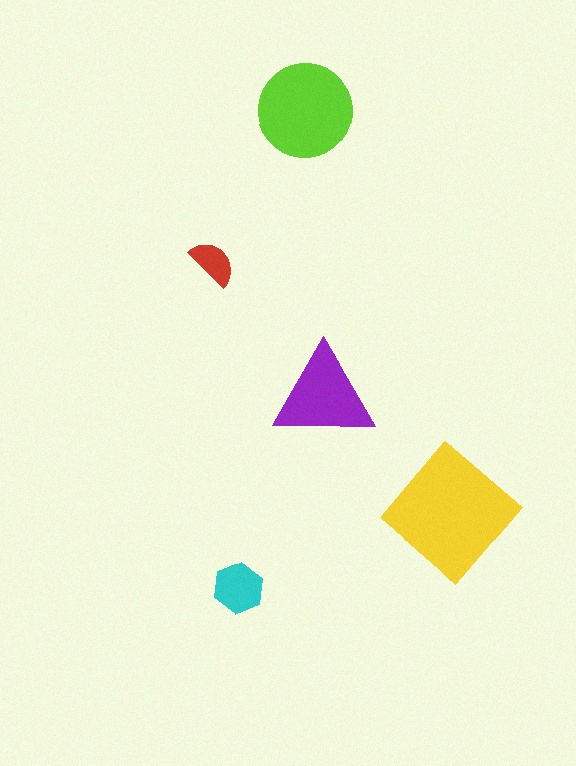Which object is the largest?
The yellow diamond.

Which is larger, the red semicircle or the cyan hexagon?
The cyan hexagon.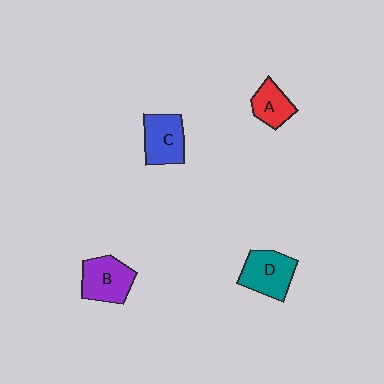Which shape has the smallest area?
Shape A (red).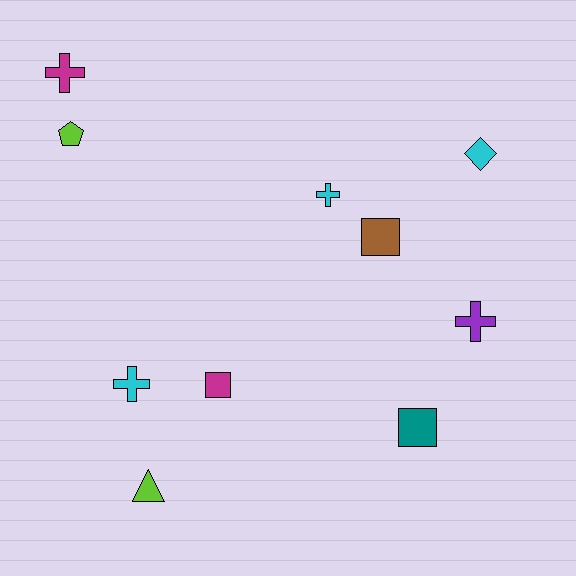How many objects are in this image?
There are 10 objects.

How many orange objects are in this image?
There are no orange objects.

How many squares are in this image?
There are 3 squares.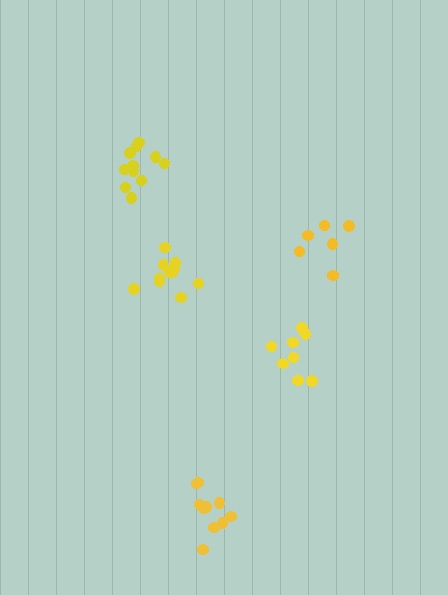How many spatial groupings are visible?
There are 5 spatial groupings.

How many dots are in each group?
Group 1: 6 dots, Group 2: 11 dots, Group 3: 11 dots, Group 4: 8 dots, Group 5: 10 dots (46 total).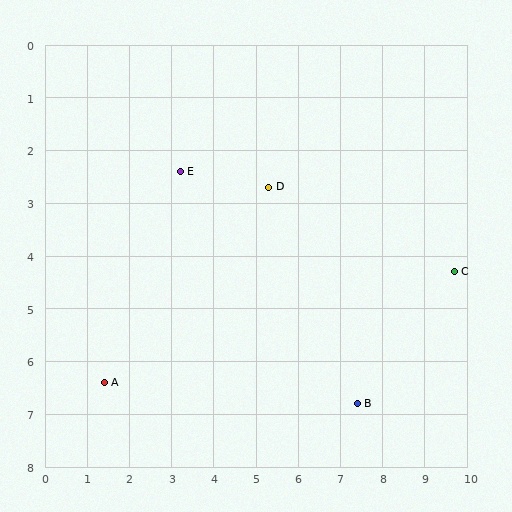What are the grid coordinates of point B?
Point B is at approximately (7.4, 6.8).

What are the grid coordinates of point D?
Point D is at approximately (5.3, 2.7).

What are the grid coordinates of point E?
Point E is at approximately (3.2, 2.4).